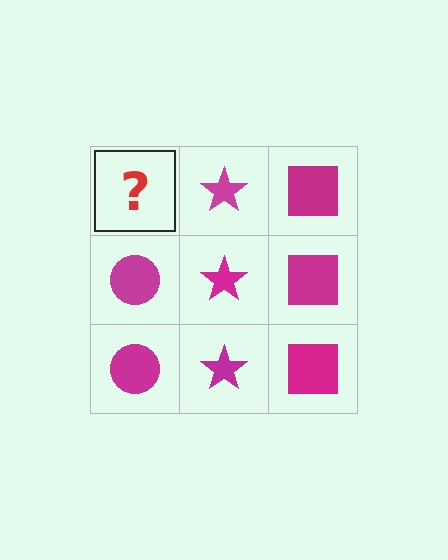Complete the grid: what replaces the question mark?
The question mark should be replaced with a magenta circle.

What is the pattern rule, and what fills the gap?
The rule is that each column has a consistent shape. The gap should be filled with a magenta circle.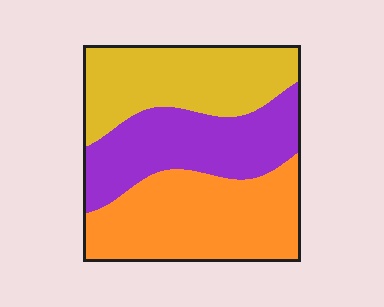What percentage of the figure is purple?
Purple covers 31% of the figure.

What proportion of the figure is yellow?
Yellow takes up about one third (1/3) of the figure.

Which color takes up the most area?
Orange, at roughly 40%.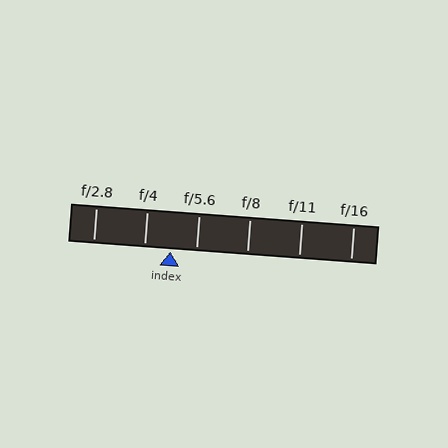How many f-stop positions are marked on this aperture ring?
There are 6 f-stop positions marked.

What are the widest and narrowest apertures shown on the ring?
The widest aperture shown is f/2.8 and the narrowest is f/16.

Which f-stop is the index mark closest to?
The index mark is closest to f/5.6.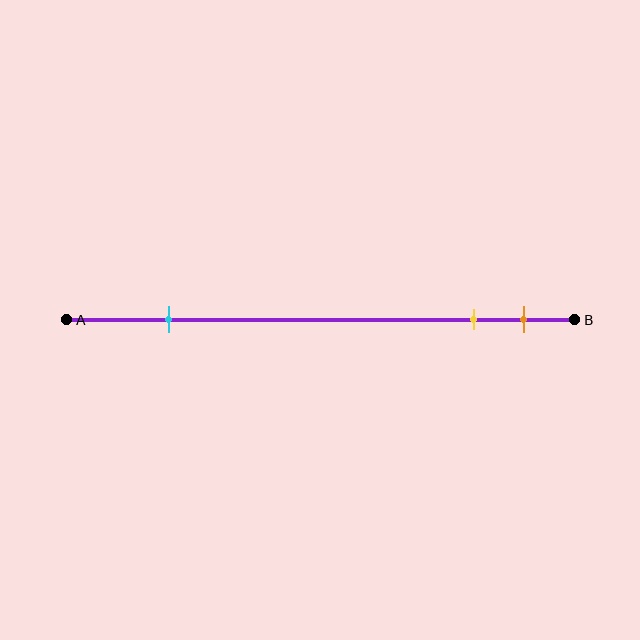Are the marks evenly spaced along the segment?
No, the marks are not evenly spaced.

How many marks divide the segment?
There are 3 marks dividing the segment.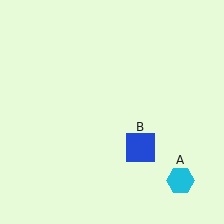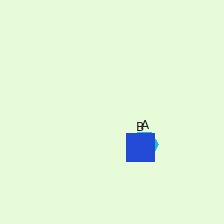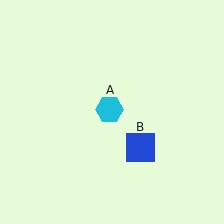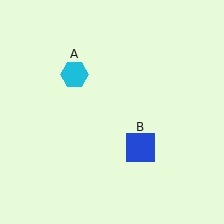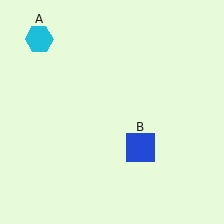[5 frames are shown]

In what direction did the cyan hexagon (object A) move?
The cyan hexagon (object A) moved up and to the left.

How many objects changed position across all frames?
1 object changed position: cyan hexagon (object A).